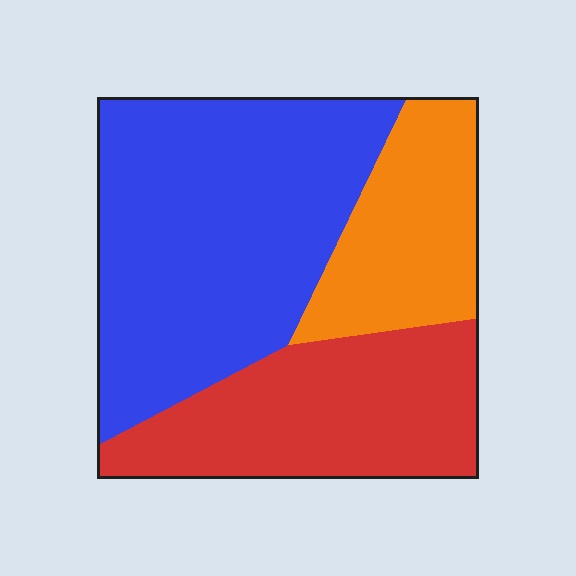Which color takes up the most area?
Blue, at roughly 50%.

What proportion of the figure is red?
Red takes up between a quarter and a half of the figure.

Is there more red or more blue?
Blue.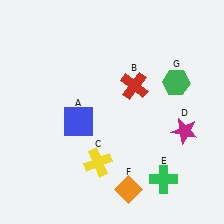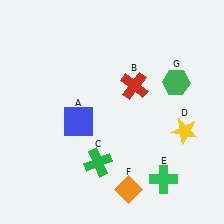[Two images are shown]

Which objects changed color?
C changed from yellow to green. D changed from magenta to yellow.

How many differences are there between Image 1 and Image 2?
There are 2 differences between the two images.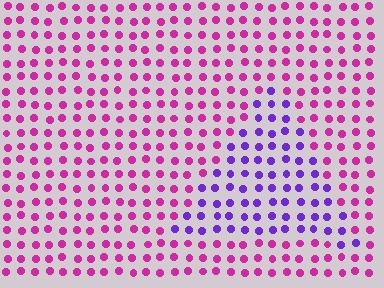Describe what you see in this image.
The image is filled with small magenta elements in a uniform arrangement. A triangle-shaped region is visible where the elements are tinted to a slightly different hue, forming a subtle color boundary.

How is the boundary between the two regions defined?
The boundary is defined purely by a slight shift in hue (about 50 degrees). Spacing, size, and orientation are identical on both sides.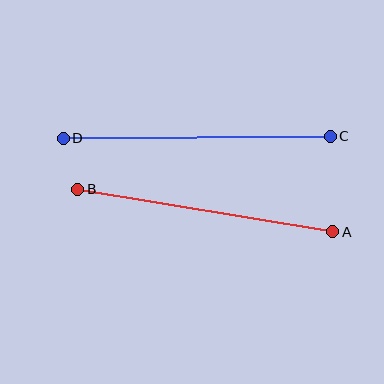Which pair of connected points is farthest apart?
Points C and D are farthest apart.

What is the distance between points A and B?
The distance is approximately 259 pixels.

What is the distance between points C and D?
The distance is approximately 267 pixels.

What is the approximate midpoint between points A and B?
The midpoint is at approximately (205, 210) pixels.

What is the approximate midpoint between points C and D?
The midpoint is at approximately (197, 137) pixels.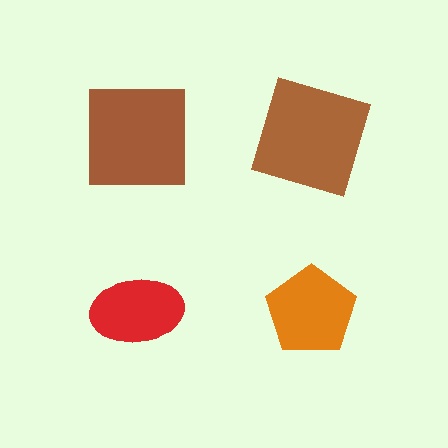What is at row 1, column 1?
A brown square.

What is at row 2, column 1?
A red ellipse.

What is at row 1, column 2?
A brown square.